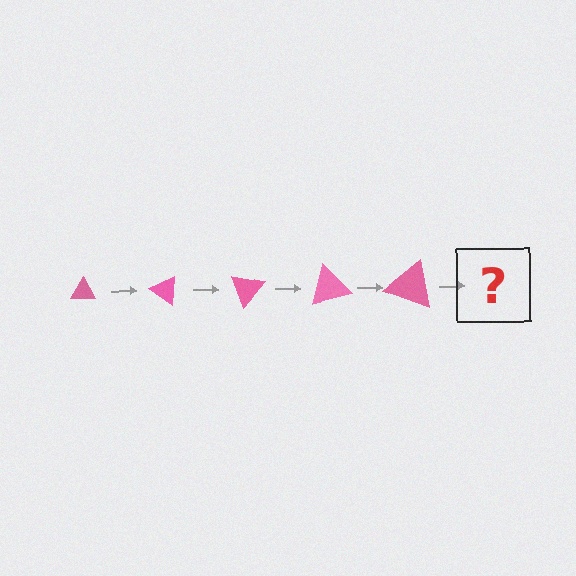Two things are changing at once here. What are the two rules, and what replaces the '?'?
The two rules are that the triangle grows larger each step and it rotates 35 degrees each step. The '?' should be a triangle, larger than the previous one and rotated 175 degrees from the start.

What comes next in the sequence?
The next element should be a triangle, larger than the previous one and rotated 175 degrees from the start.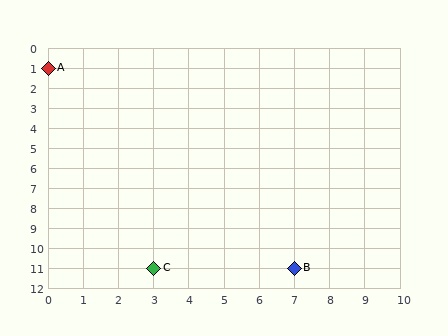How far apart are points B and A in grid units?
Points B and A are 7 columns and 10 rows apart (about 12.2 grid units diagonally).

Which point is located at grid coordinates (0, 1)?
Point A is at (0, 1).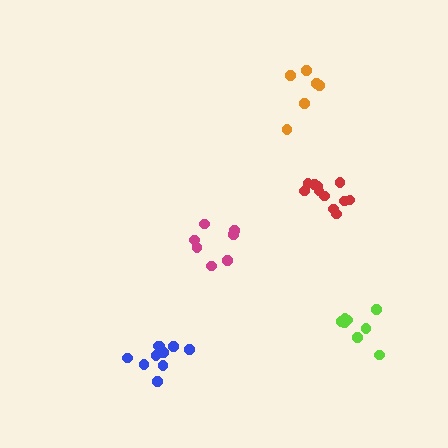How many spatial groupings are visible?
There are 5 spatial groupings.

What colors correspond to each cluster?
The clusters are colored: blue, orange, magenta, lime, red.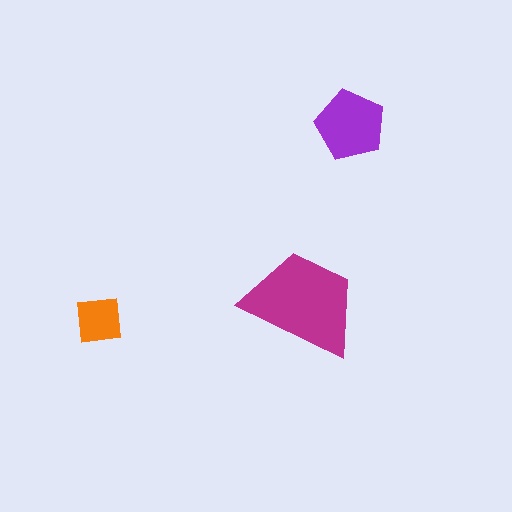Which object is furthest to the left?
The orange square is leftmost.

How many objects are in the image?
There are 3 objects in the image.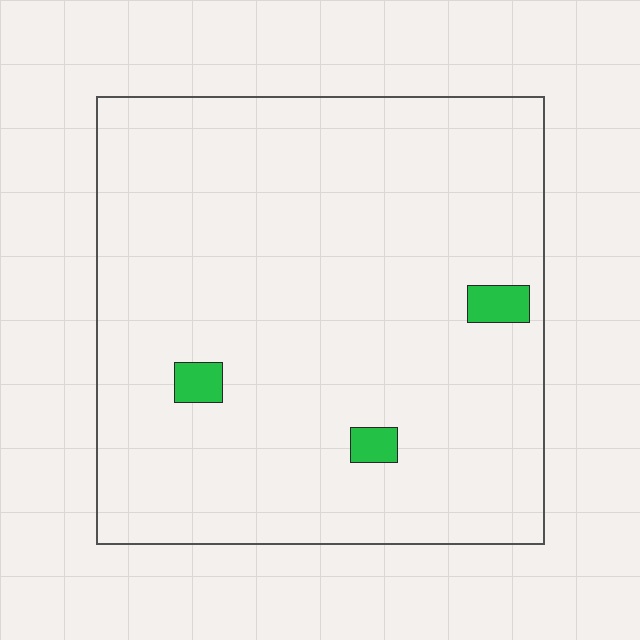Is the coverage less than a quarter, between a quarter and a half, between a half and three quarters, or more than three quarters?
Less than a quarter.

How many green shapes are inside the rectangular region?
3.